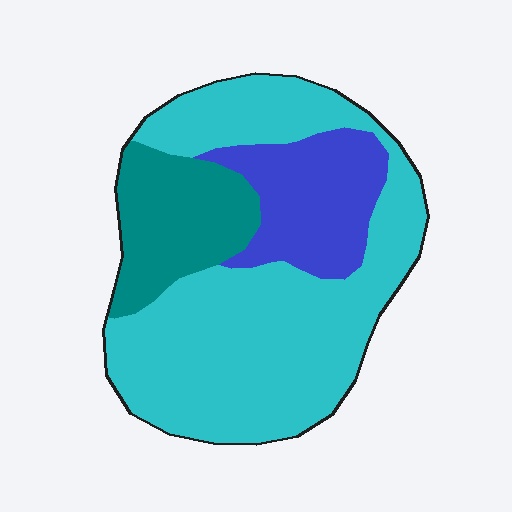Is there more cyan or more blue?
Cyan.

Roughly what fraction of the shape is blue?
Blue covers about 20% of the shape.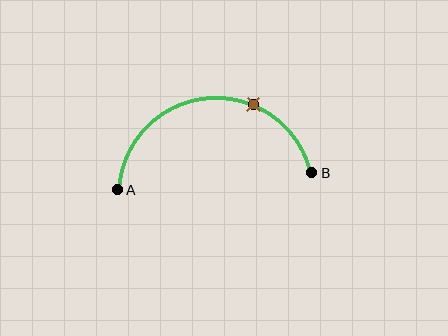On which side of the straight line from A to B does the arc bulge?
The arc bulges above the straight line connecting A and B.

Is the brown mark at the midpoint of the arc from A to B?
No. The brown mark lies on the arc but is closer to endpoint B. The arc midpoint would be at the point on the curve equidistant along the arc from both A and B.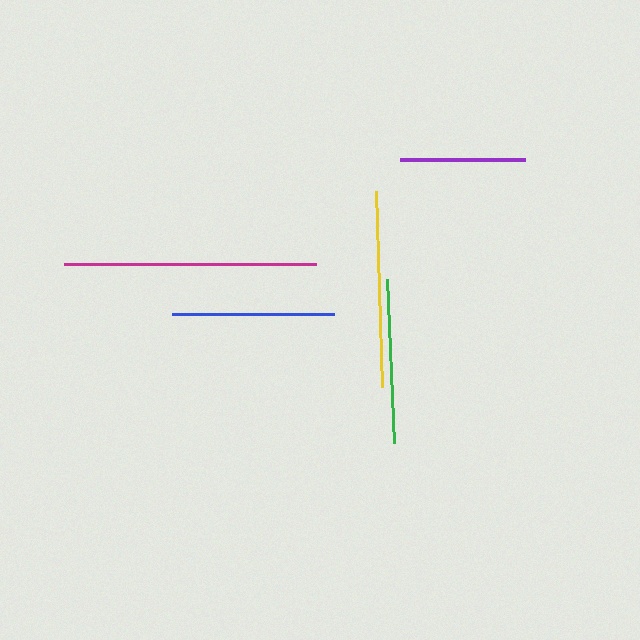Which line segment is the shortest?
The purple line is the shortest at approximately 125 pixels.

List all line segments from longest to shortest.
From longest to shortest: magenta, yellow, green, blue, purple.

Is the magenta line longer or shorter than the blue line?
The magenta line is longer than the blue line.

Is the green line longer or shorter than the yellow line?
The yellow line is longer than the green line.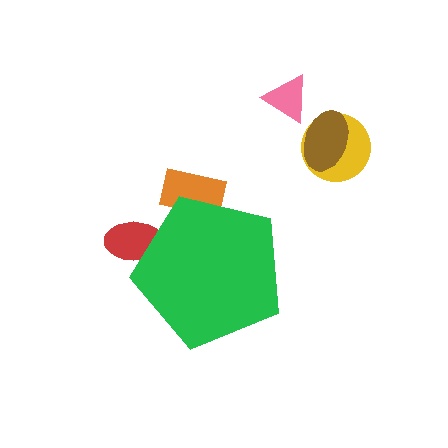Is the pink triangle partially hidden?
No, the pink triangle is fully visible.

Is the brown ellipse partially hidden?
No, the brown ellipse is fully visible.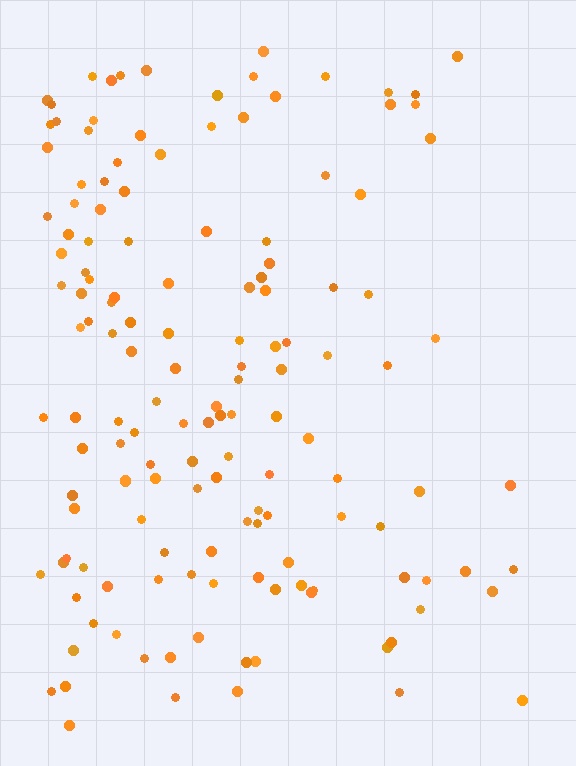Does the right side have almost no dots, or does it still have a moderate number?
Still a moderate number, just noticeably fewer than the left.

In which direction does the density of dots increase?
From right to left, with the left side densest.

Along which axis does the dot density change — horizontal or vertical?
Horizontal.